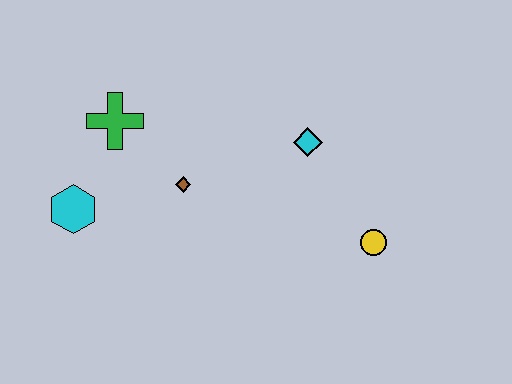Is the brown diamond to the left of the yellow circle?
Yes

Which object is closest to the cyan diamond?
The yellow circle is closest to the cyan diamond.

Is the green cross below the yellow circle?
No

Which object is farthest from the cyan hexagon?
The yellow circle is farthest from the cyan hexagon.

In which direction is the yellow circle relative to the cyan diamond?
The yellow circle is below the cyan diamond.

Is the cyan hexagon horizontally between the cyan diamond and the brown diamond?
No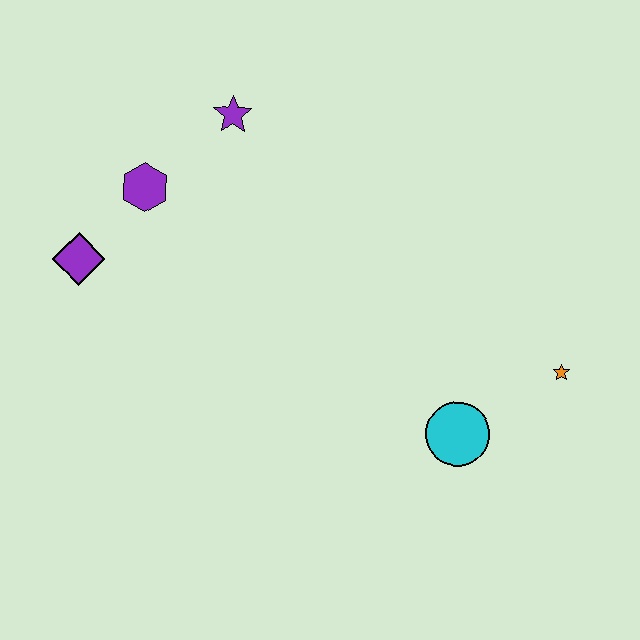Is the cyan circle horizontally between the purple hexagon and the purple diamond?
No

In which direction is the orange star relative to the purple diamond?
The orange star is to the right of the purple diamond.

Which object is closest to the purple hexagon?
The purple diamond is closest to the purple hexagon.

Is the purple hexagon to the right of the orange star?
No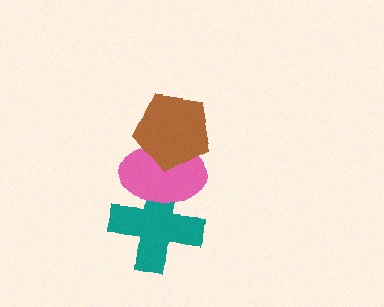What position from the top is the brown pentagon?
The brown pentagon is 1st from the top.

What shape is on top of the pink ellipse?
The brown pentagon is on top of the pink ellipse.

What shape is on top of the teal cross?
The pink ellipse is on top of the teal cross.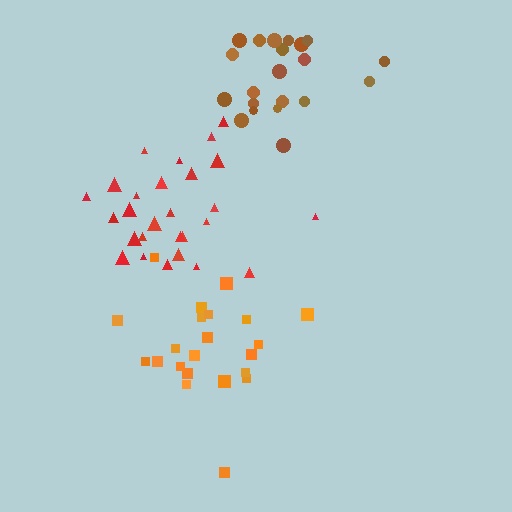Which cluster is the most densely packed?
Brown.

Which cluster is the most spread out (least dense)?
Orange.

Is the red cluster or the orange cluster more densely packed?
Red.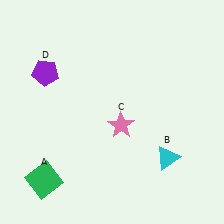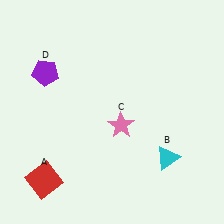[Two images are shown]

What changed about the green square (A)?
In Image 1, A is green. In Image 2, it changed to red.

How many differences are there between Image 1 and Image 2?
There is 1 difference between the two images.